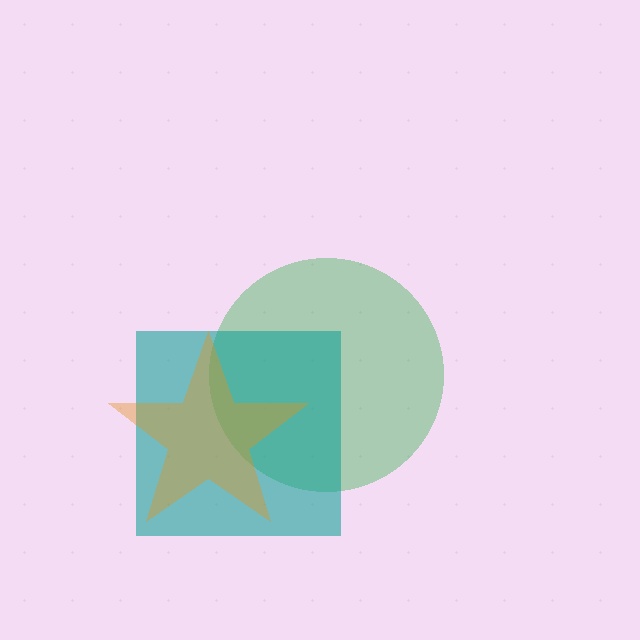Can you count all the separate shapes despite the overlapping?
Yes, there are 3 separate shapes.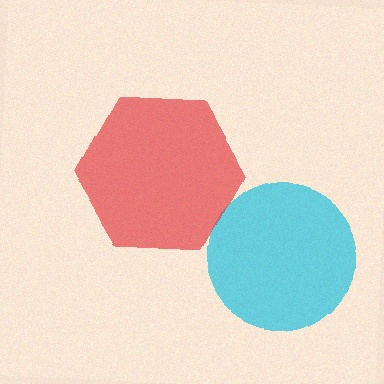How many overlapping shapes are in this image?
There are 2 overlapping shapes in the image.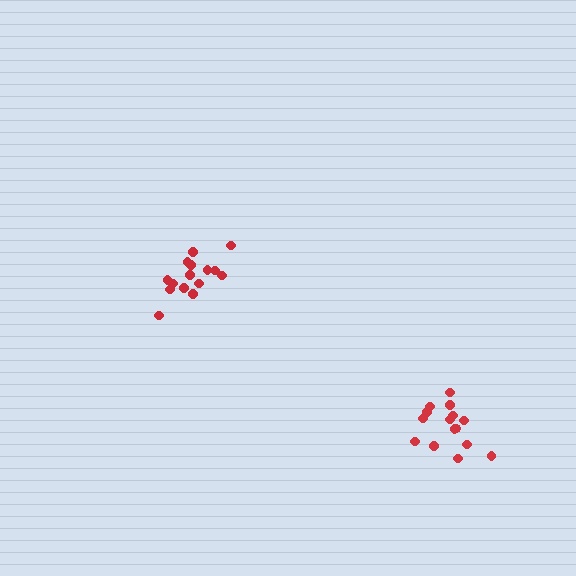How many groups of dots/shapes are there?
There are 2 groups.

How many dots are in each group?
Group 1: 15 dots, Group 2: 15 dots (30 total).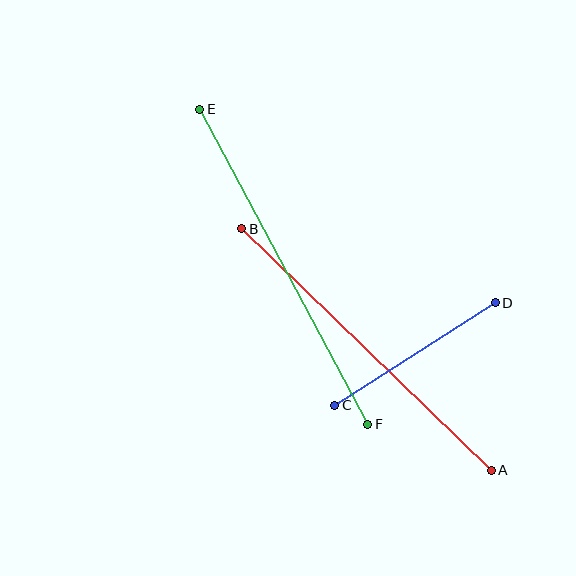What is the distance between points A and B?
The distance is approximately 347 pixels.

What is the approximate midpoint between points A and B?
The midpoint is at approximately (367, 349) pixels.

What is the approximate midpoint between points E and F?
The midpoint is at approximately (284, 267) pixels.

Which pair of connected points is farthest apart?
Points E and F are farthest apart.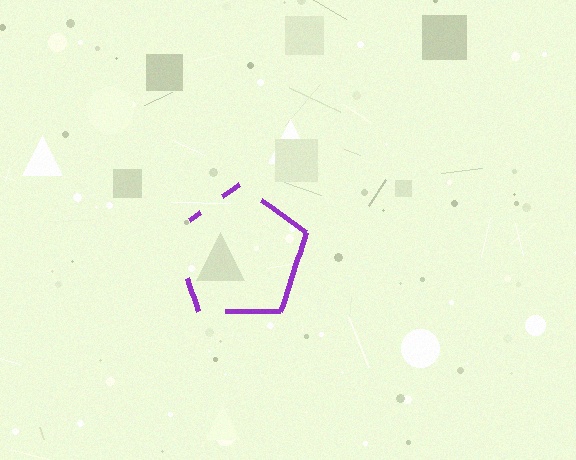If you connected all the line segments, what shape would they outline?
They would outline a pentagon.